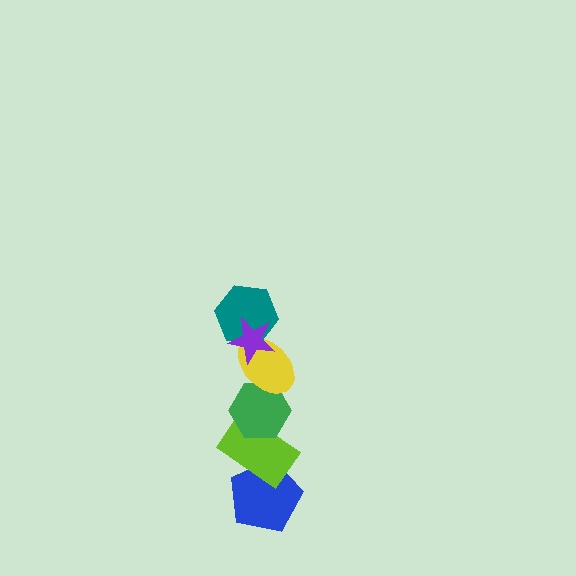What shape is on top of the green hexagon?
The yellow ellipse is on top of the green hexagon.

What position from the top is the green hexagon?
The green hexagon is 4th from the top.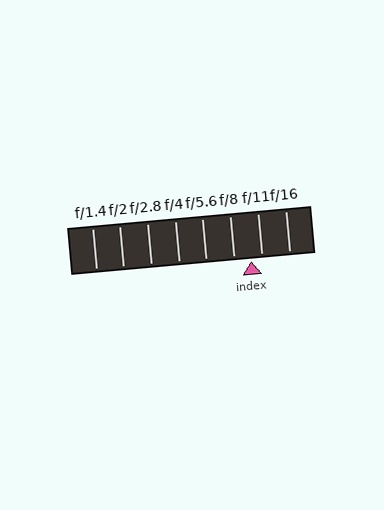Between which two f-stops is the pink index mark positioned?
The index mark is between f/8 and f/11.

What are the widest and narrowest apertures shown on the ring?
The widest aperture shown is f/1.4 and the narrowest is f/16.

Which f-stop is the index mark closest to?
The index mark is closest to f/11.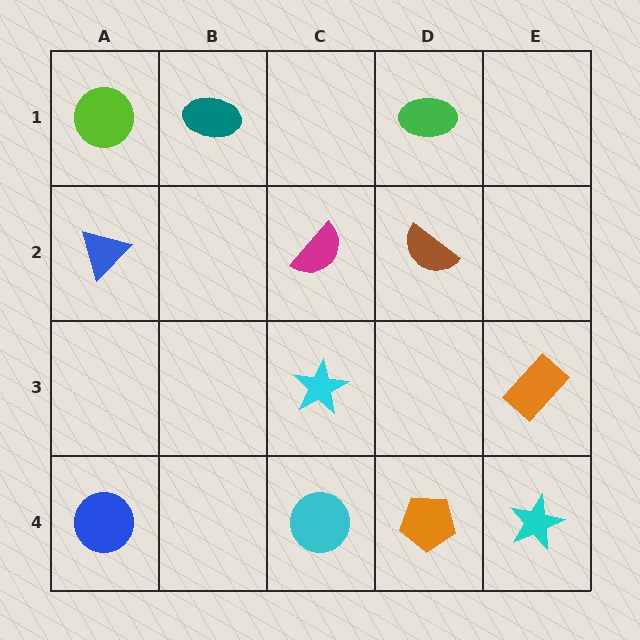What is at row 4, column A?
A blue circle.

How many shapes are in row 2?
3 shapes.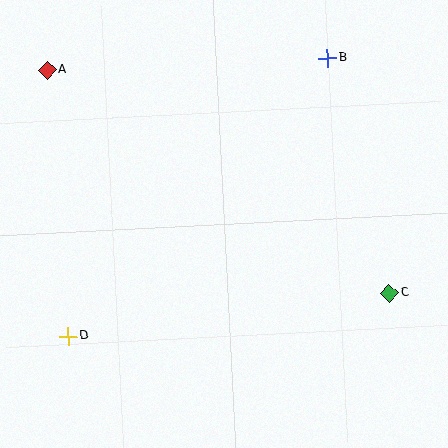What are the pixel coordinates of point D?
Point D is at (68, 336).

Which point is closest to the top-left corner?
Point A is closest to the top-left corner.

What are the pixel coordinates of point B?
Point B is at (328, 58).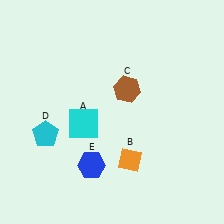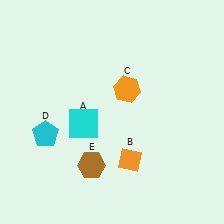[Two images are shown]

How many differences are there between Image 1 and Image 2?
There are 2 differences between the two images.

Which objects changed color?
C changed from brown to orange. E changed from blue to brown.